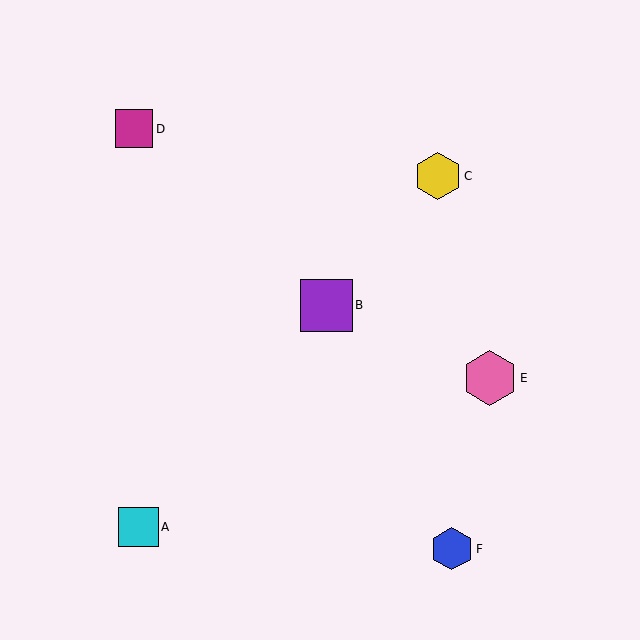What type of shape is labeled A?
Shape A is a cyan square.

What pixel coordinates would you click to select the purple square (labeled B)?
Click at (326, 305) to select the purple square B.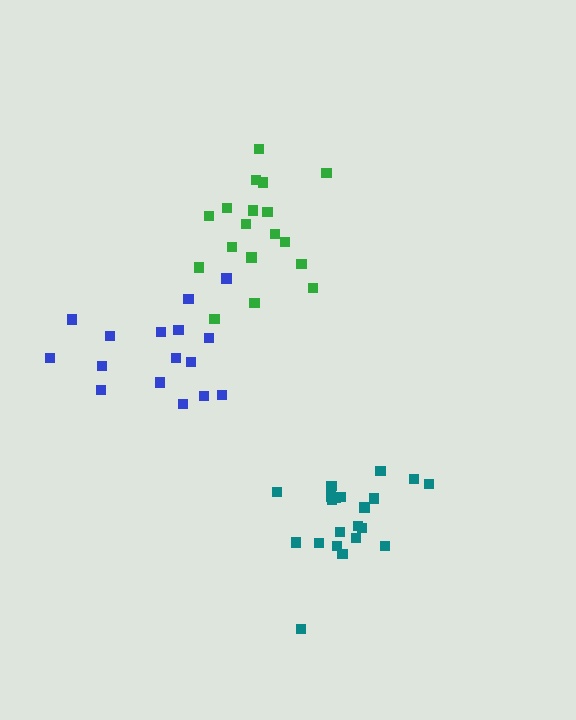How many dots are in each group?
Group 1: 21 dots, Group 2: 16 dots, Group 3: 18 dots (55 total).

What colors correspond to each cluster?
The clusters are colored: teal, blue, green.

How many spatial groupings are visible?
There are 3 spatial groupings.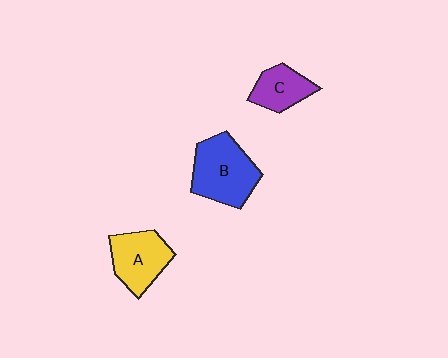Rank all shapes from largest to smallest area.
From largest to smallest: B (blue), A (yellow), C (purple).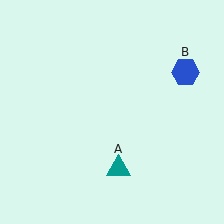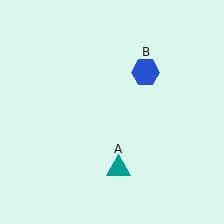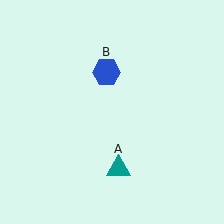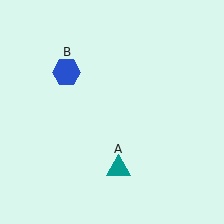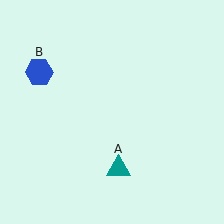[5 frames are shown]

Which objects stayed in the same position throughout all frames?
Teal triangle (object A) remained stationary.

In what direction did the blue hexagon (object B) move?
The blue hexagon (object B) moved left.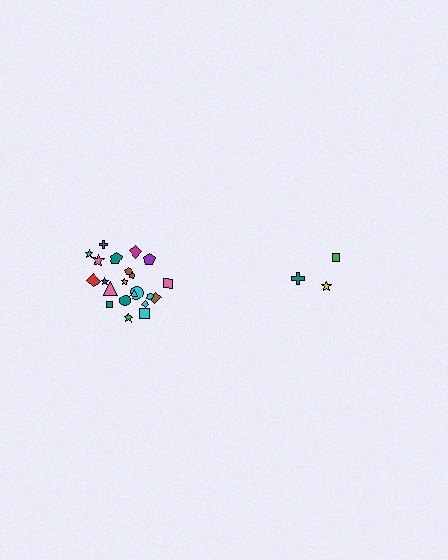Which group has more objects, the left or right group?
The left group.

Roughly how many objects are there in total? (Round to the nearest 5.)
Roughly 25 objects in total.